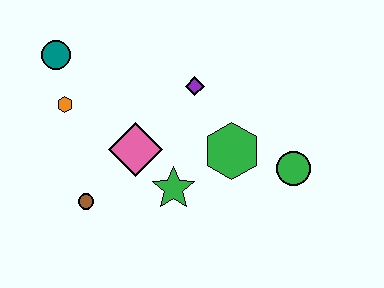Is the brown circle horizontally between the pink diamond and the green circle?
No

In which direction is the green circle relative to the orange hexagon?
The green circle is to the right of the orange hexagon.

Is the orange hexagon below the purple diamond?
Yes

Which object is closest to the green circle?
The green hexagon is closest to the green circle.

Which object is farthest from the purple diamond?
The brown circle is farthest from the purple diamond.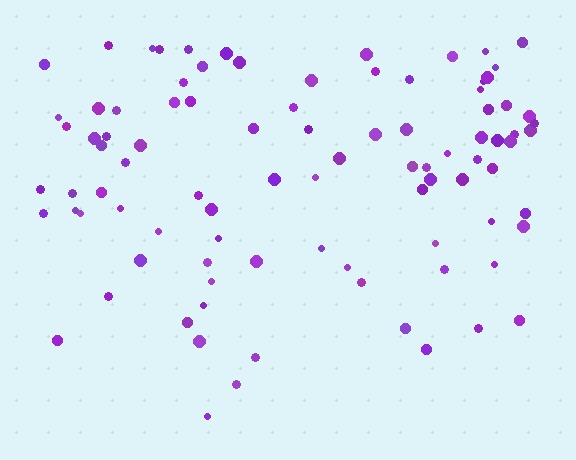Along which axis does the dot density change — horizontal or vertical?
Vertical.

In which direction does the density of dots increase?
From bottom to top, with the top side densest.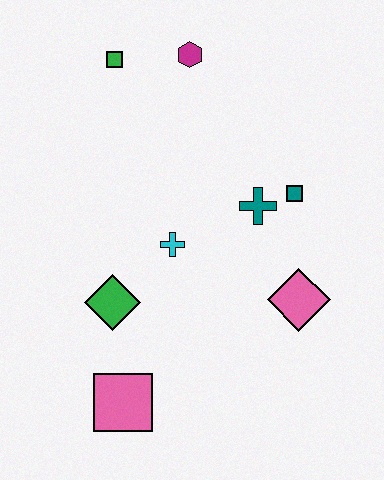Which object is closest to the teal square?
The teal cross is closest to the teal square.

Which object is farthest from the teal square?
The pink square is farthest from the teal square.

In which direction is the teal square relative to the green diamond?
The teal square is to the right of the green diamond.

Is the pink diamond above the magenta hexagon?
No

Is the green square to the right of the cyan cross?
No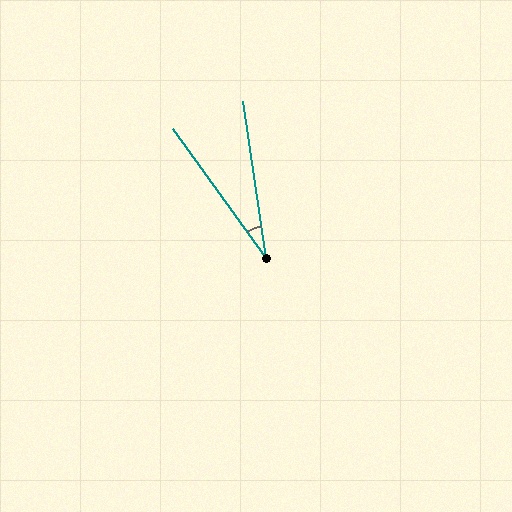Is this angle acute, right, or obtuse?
It is acute.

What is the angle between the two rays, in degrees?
Approximately 28 degrees.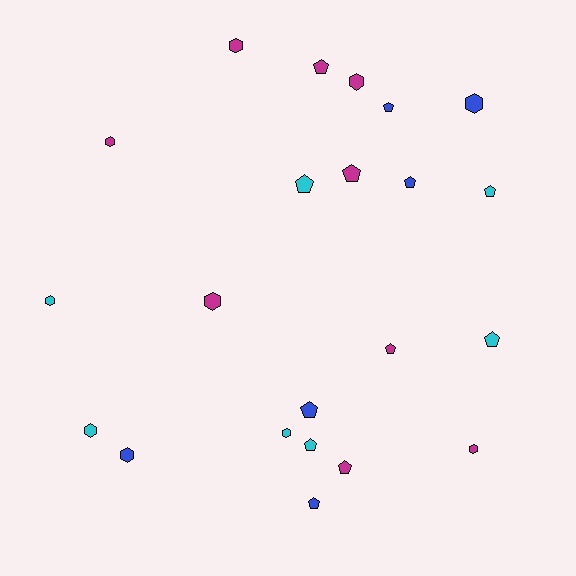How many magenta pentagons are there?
There are 4 magenta pentagons.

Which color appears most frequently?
Magenta, with 9 objects.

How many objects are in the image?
There are 22 objects.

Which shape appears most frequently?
Pentagon, with 12 objects.